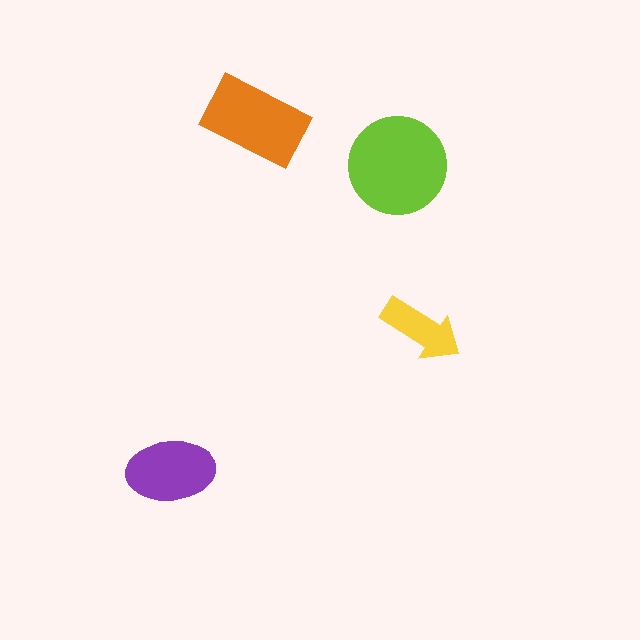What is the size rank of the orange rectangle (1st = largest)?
2nd.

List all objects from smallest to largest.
The yellow arrow, the purple ellipse, the orange rectangle, the lime circle.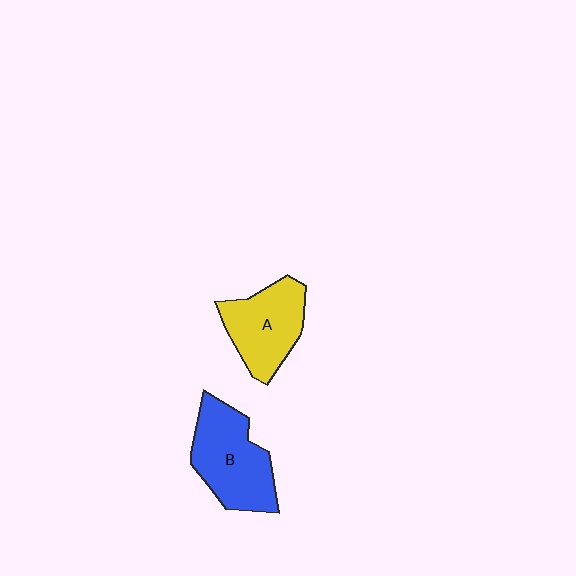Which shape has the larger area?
Shape B (blue).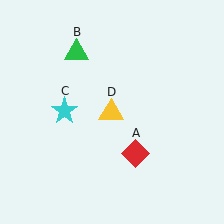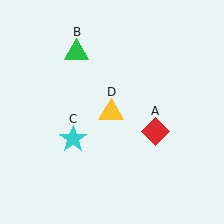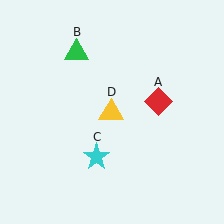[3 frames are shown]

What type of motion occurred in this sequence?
The red diamond (object A), cyan star (object C) rotated counterclockwise around the center of the scene.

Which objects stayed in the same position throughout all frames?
Green triangle (object B) and yellow triangle (object D) remained stationary.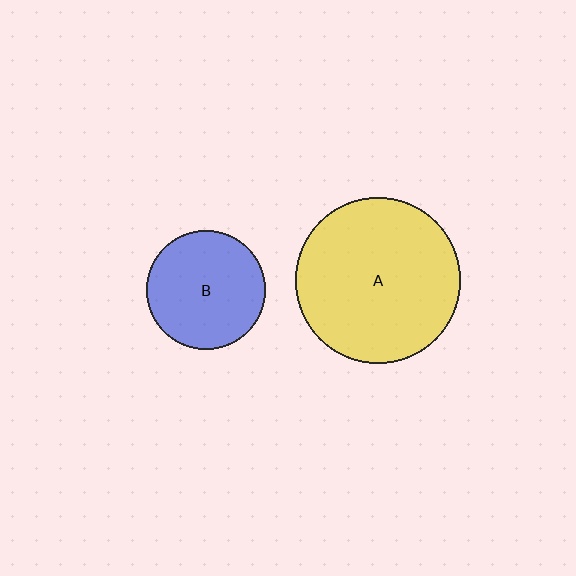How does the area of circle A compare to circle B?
Approximately 1.9 times.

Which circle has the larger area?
Circle A (yellow).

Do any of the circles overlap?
No, none of the circles overlap.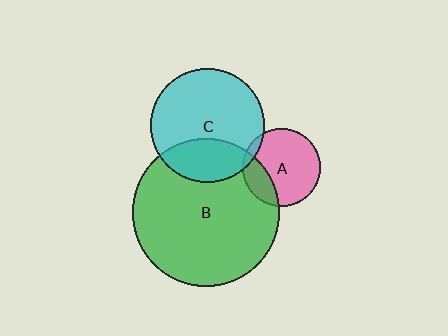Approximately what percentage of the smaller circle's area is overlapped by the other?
Approximately 25%.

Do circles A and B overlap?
Yes.